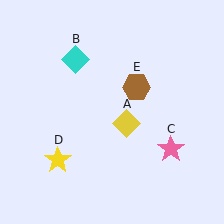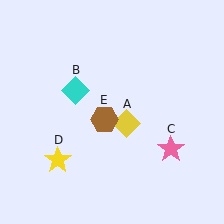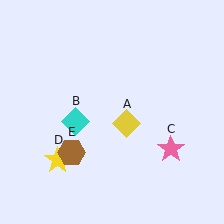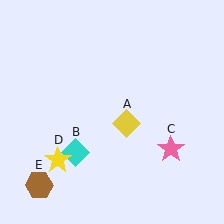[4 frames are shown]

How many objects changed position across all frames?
2 objects changed position: cyan diamond (object B), brown hexagon (object E).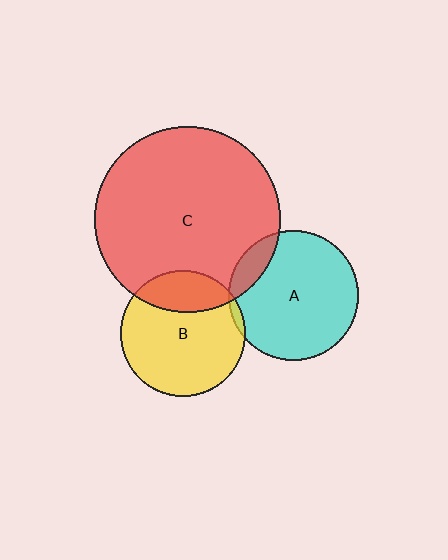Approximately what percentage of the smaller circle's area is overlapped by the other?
Approximately 5%.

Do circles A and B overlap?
Yes.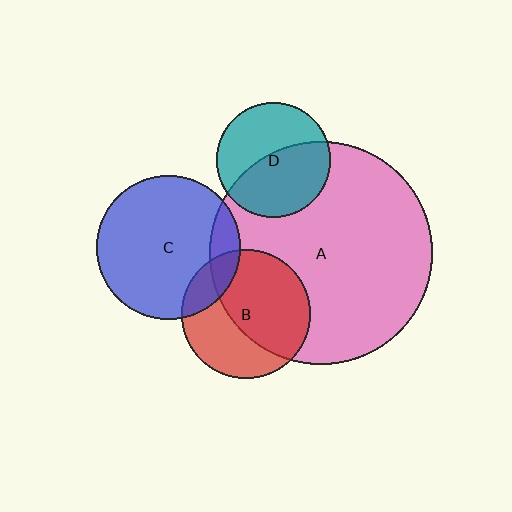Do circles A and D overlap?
Yes.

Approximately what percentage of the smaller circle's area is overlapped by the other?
Approximately 50%.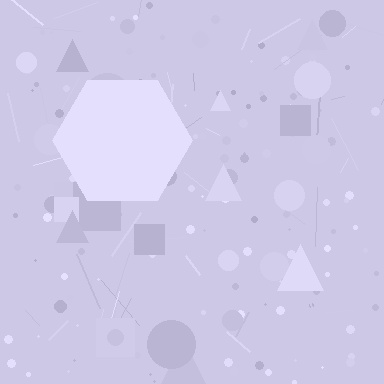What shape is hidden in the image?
A hexagon is hidden in the image.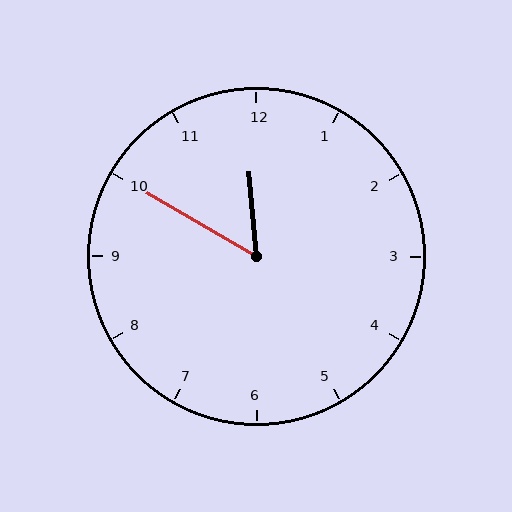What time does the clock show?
11:50.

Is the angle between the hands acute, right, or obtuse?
It is acute.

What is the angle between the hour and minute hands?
Approximately 55 degrees.